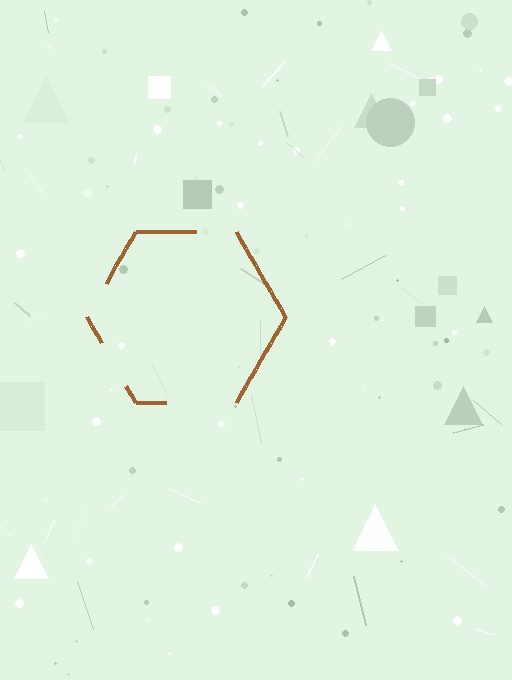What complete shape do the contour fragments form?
The contour fragments form a hexagon.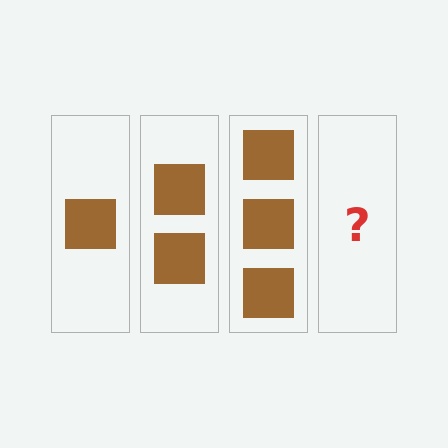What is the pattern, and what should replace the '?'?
The pattern is that each step adds one more square. The '?' should be 4 squares.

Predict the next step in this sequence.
The next step is 4 squares.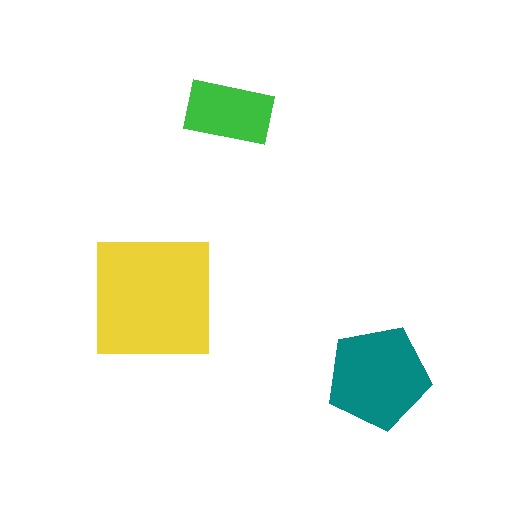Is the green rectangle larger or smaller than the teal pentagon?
Smaller.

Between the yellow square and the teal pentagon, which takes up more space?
The yellow square.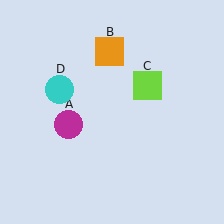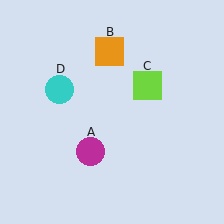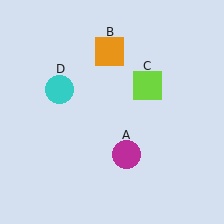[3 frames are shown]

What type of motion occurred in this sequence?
The magenta circle (object A) rotated counterclockwise around the center of the scene.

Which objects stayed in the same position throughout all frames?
Orange square (object B) and lime square (object C) and cyan circle (object D) remained stationary.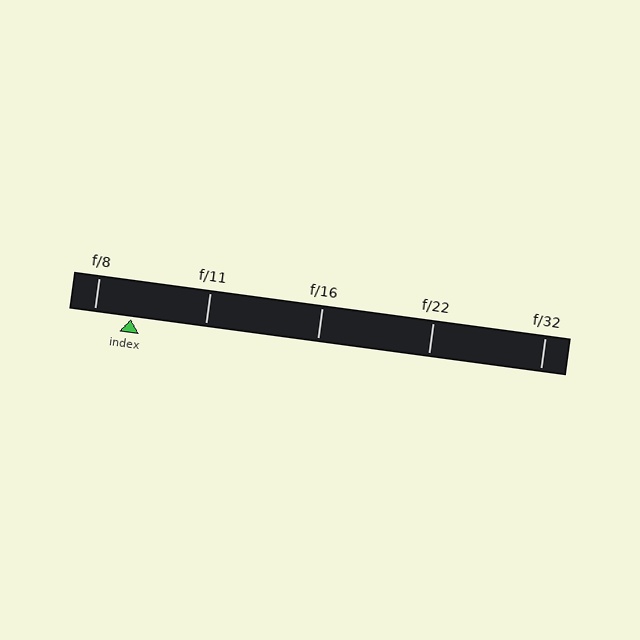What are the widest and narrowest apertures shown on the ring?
The widest aperture shown is f/8 and the narrowest is f/32.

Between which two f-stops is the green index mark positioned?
The index mark is between f/8 and f/11.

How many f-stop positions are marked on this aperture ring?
There are 5 f-stop positions marked.